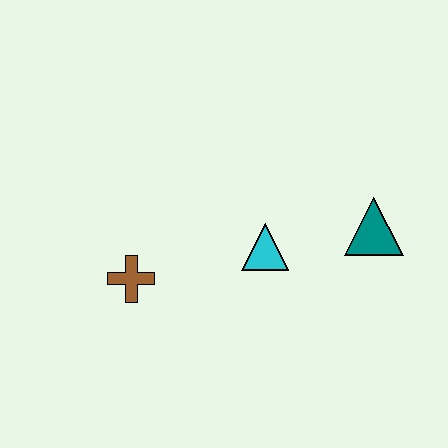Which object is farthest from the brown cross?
The teal triangle is farthest from the brown cross.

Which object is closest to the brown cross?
The cyan triangle is closest to the brown cross.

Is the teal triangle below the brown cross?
No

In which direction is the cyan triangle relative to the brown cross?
The cyan triangle is to the right of the brown cross.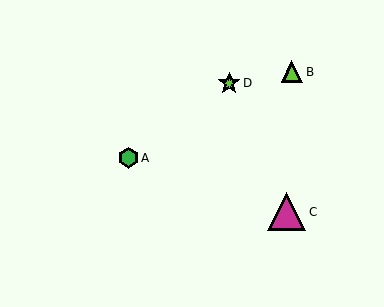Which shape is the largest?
The magenta triangle (labeled C) is the largest.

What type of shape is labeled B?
Shape B is a lime triangle.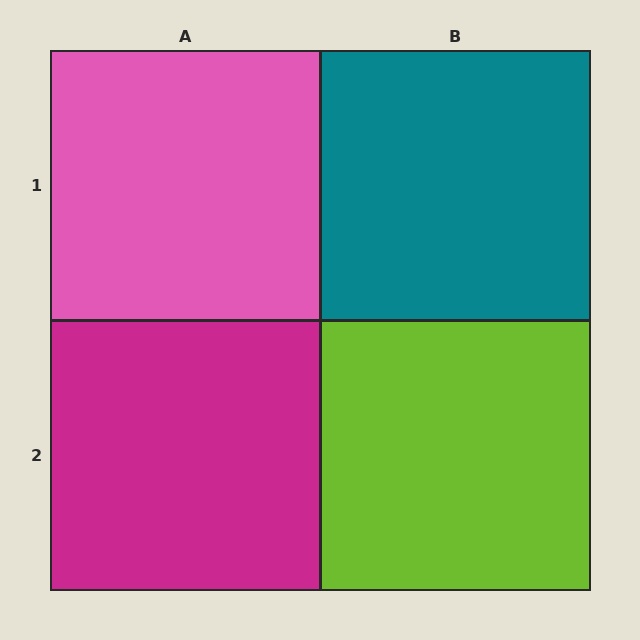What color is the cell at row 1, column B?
Teal.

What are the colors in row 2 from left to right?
Magenta, lime.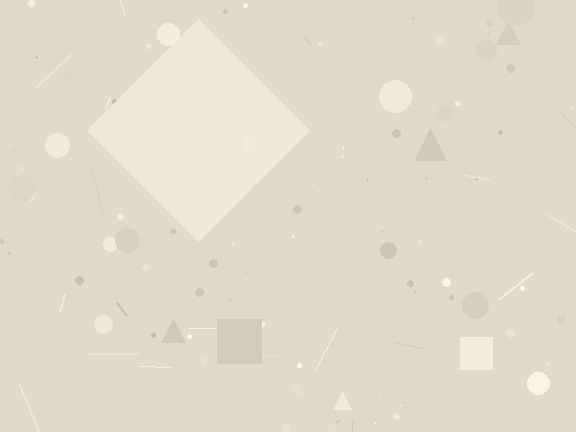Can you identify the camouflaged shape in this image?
The camouflaged shape is a diamond.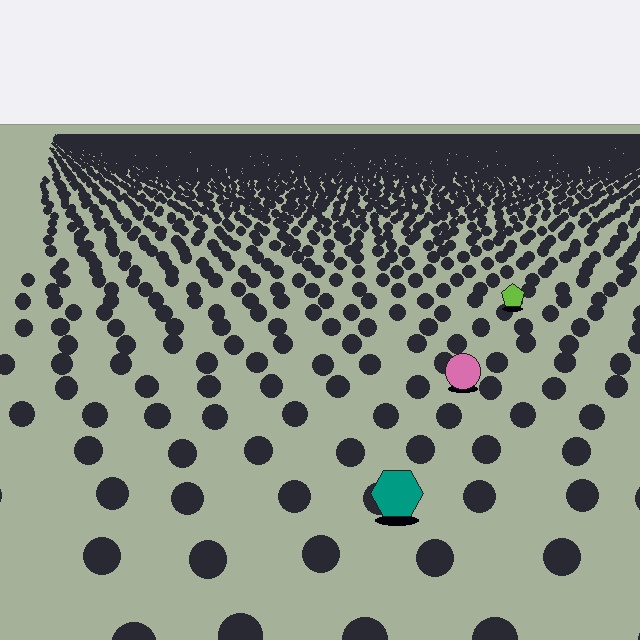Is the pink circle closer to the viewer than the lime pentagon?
Yes. The pink circle is closer — you can tell from the texture gradient: the ground texture is coarser near it.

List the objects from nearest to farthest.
From nearest to farthest: the teal hexagon, the pink circle, the lime pentagon.